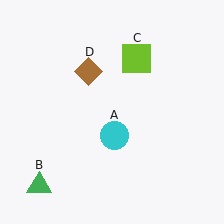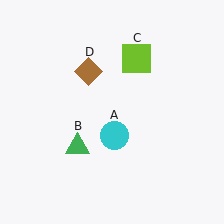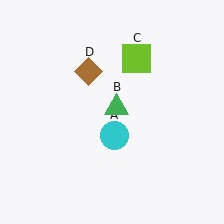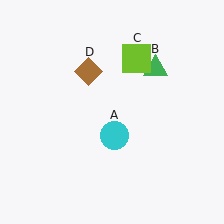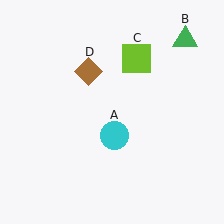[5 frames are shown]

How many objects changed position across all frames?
1 object changed position: green triangle (object B).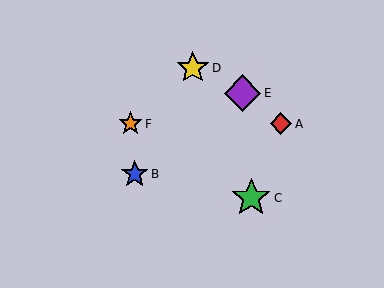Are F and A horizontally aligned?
Yes, both are at y≈124.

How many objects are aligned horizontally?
2 objects (A, F) are aligned horizontally.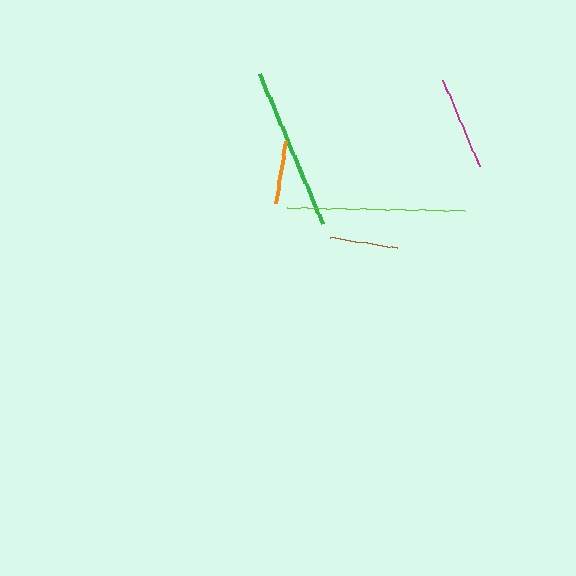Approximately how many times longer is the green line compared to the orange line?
The green line is approximately 2.6 times the length of the orange line.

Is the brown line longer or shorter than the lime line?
The lime line is longer than the brown line.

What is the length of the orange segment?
The orange segment is approximately 63 pixels long.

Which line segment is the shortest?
The orange line is the shortest at approximately 63 pixels.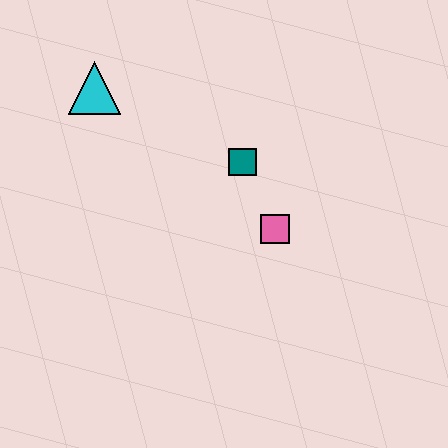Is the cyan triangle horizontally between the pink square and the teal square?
No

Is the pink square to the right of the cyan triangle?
Yes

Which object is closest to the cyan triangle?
The teal square is closest to the cyan triangle.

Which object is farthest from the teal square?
The cyan triangle is farthest from the teal square.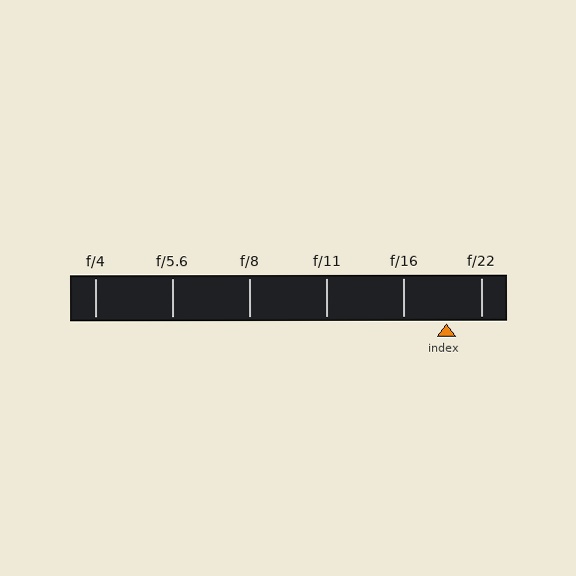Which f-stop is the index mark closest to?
The index mark is closest to f/22.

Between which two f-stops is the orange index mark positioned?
The index mark is between f/16 and f/22.